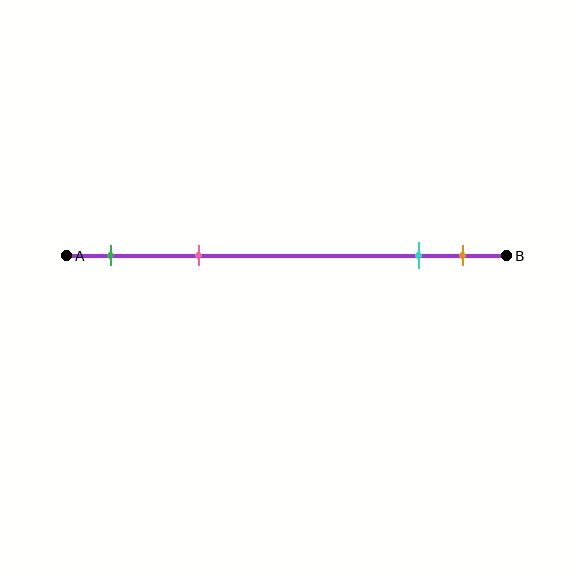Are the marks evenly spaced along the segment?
No, the marks are not evenly spaced.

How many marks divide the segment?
There are 4 marks dividing the segment.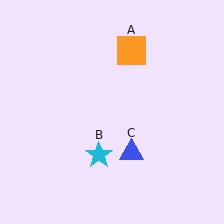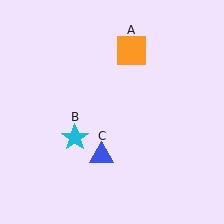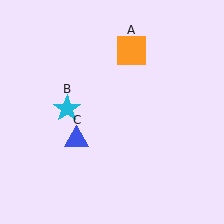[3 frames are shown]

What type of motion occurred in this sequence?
The cyan star (object B), blue triangle (object C) rotated clockwise around the center of the scene.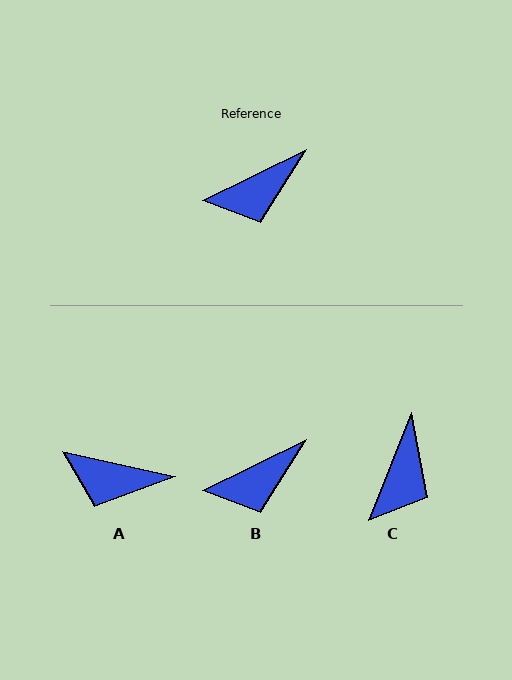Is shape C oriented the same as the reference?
No, it is off by about 42 degrees.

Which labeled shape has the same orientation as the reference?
B.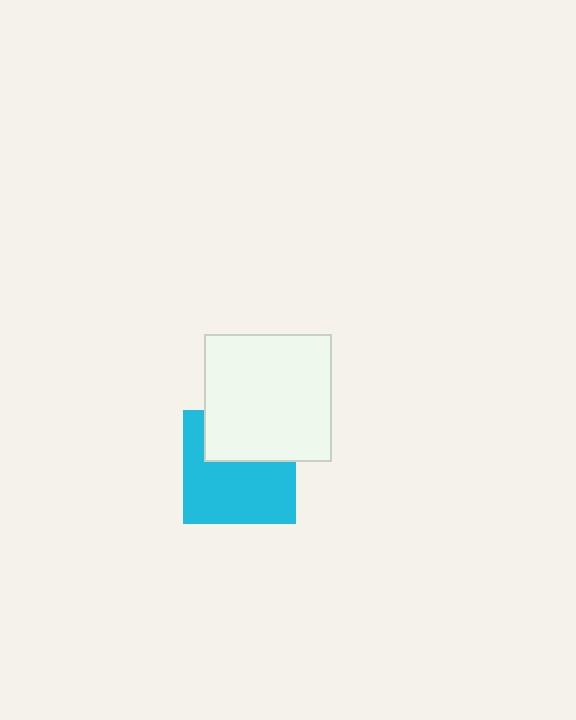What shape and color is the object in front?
The object in front is a white square.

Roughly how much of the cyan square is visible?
About half of it is visible (roughly 63%).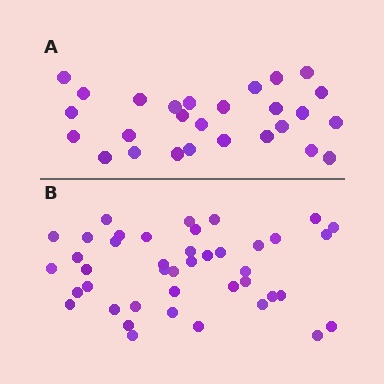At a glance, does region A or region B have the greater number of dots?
Region B (the bottom region) has more dots.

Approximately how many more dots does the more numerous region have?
Region B has approximately 15 more dots than region A.